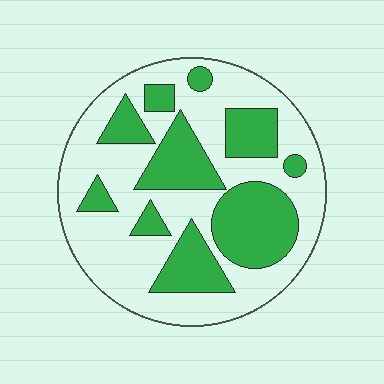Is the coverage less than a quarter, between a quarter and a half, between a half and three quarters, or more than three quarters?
Between a quarter and a half.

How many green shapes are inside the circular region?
10.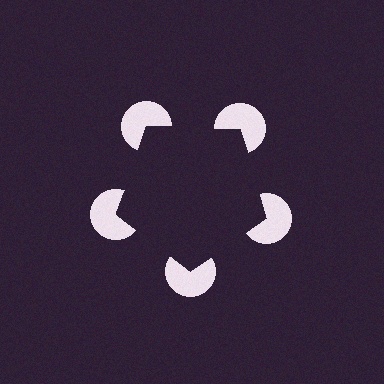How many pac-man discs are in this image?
There are 5 — one at each vertex of the illusory pentagon.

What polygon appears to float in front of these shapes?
An illusory pentagon — its edges are inferred from the aligned wedge cuts in the pac-man discs, not physically drawn.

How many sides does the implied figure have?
5 sides.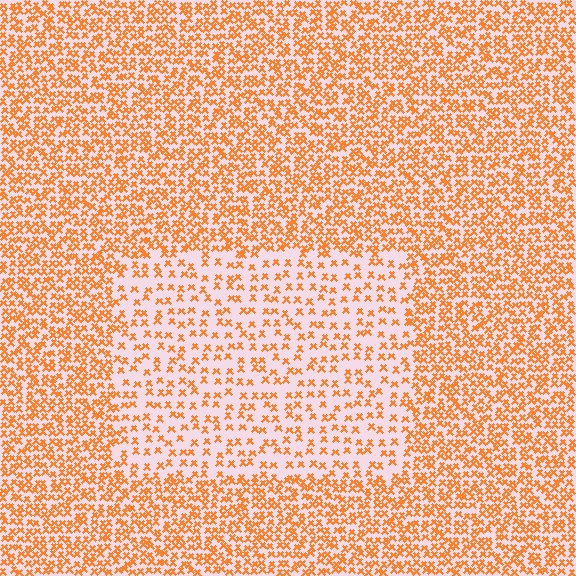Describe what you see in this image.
The image contains small orange elements arranged at two different densities. A rectangle-shaped region is visible where the elements are less densely packed than the surrounding area.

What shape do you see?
I see a rectangle.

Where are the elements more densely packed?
The elements are more densely packed outside the rectangle boundary.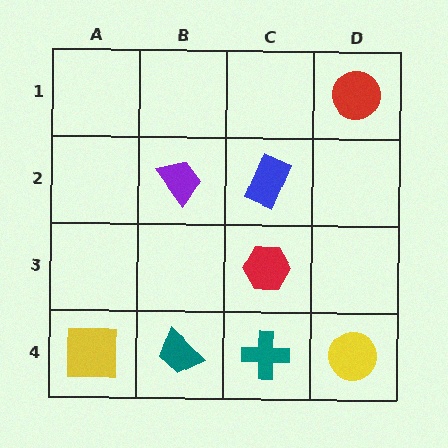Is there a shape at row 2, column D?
No, that cell is empty.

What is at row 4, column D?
A yellow circle.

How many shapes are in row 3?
1 shape.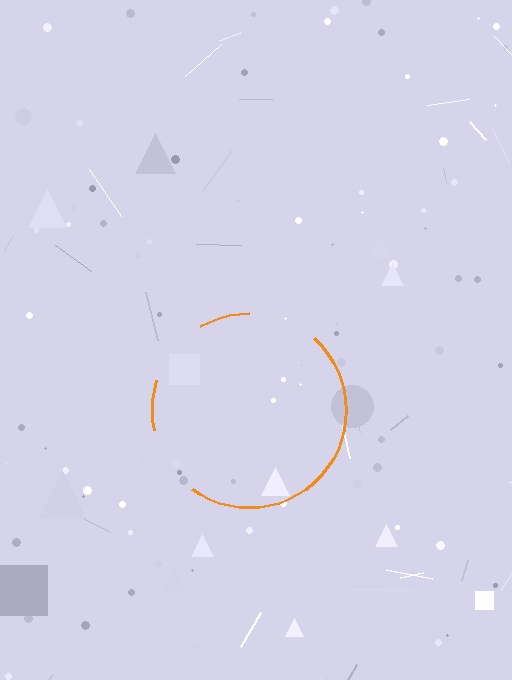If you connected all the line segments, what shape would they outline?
They would outline a circle.